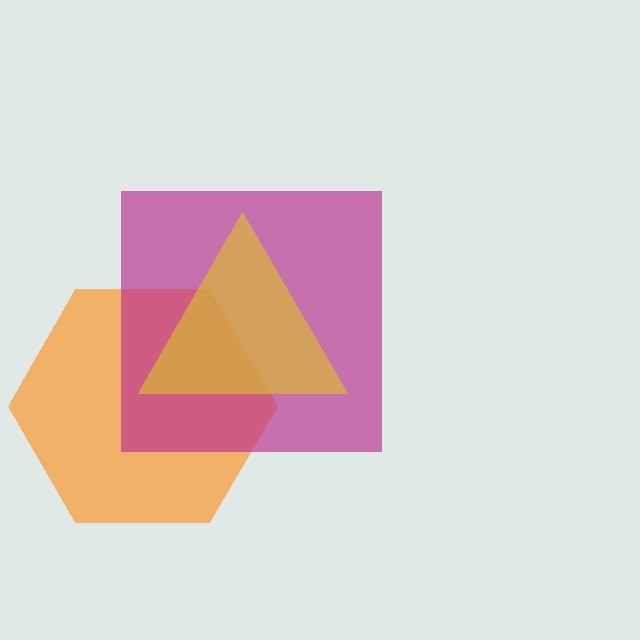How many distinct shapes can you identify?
There are 3 distinct shapes: an orange hexagon, a magenta square, a yellow triangle.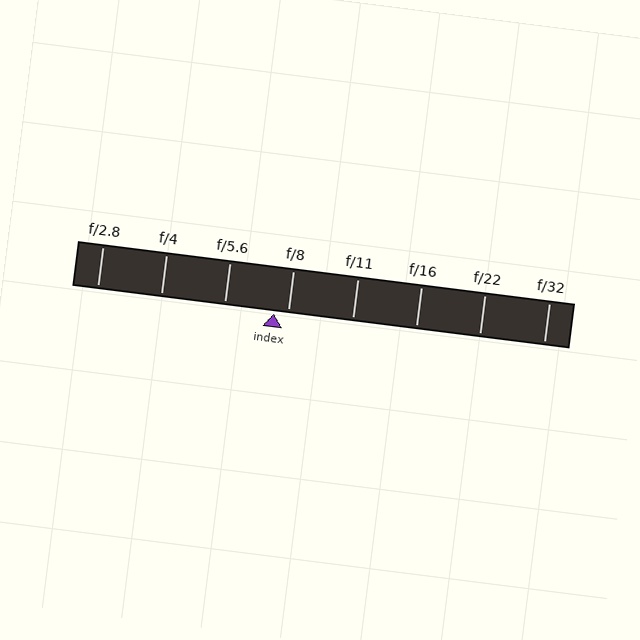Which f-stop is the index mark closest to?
The index mark is closest to f/8.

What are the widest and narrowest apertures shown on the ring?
The widest aperture shown is f/2.8 and the narrowest is f/32.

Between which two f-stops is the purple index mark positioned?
The index mark is between f/5.6 and f/8.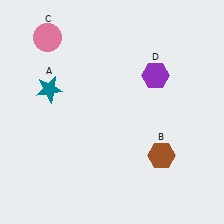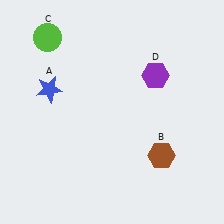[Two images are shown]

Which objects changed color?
A changed from teal to blue. C changed from pink to lime.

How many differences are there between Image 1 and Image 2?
There are 2 differences between the two images.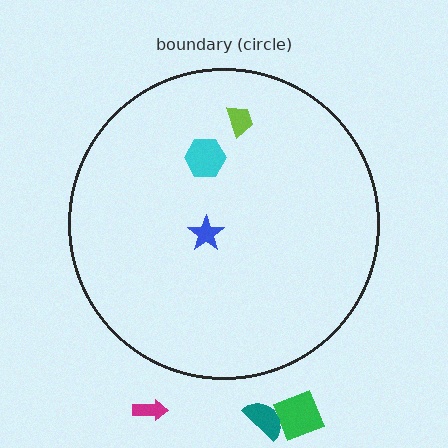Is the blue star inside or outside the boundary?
Inside.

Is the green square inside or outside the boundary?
Outside.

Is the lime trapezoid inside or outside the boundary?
Inside.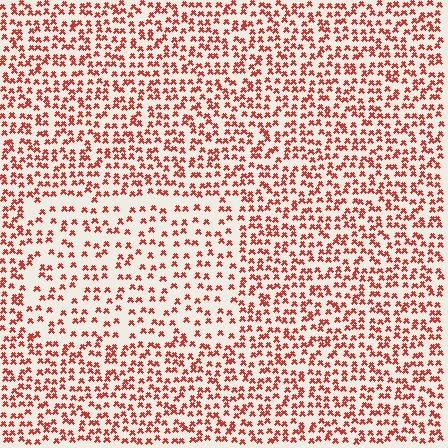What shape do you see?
I see a rectangle.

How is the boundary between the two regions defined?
The boundary is defined by a change in element density (approximately 1.7x ratio). All elements are the same color, size, and shape.